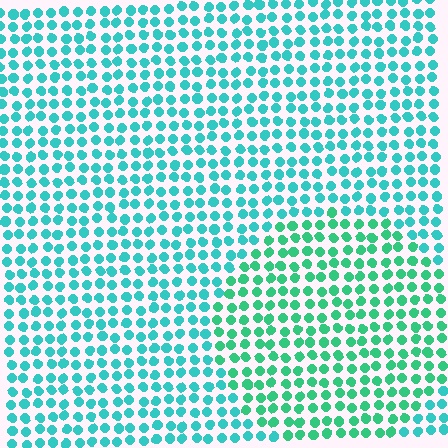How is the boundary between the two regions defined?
The boundary is defined purely by a slight shift in hue (about 27 degrees). Spacing, size, and orientation are identical on both sides.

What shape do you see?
I see a circle.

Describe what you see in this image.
The image is filled with small cyan elements in a uniform arrangement. A circle-shaped region is visible where the elements are tinted to a slightly different hue, forming a subtle color boundary.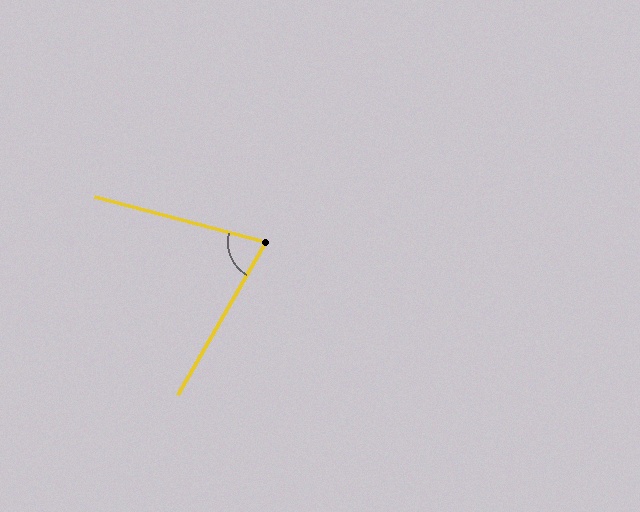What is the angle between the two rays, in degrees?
Approximately 75 degrees.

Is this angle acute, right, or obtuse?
It is acute.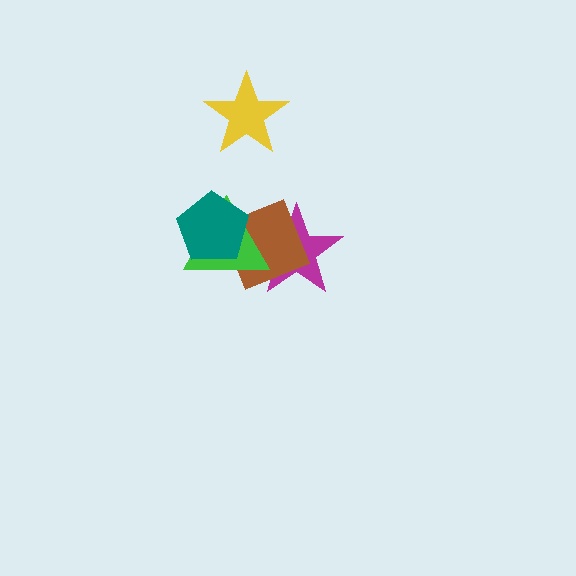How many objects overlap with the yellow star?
0 objects overlap with the yellow star.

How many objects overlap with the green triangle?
3 objects overlap with the green triangle.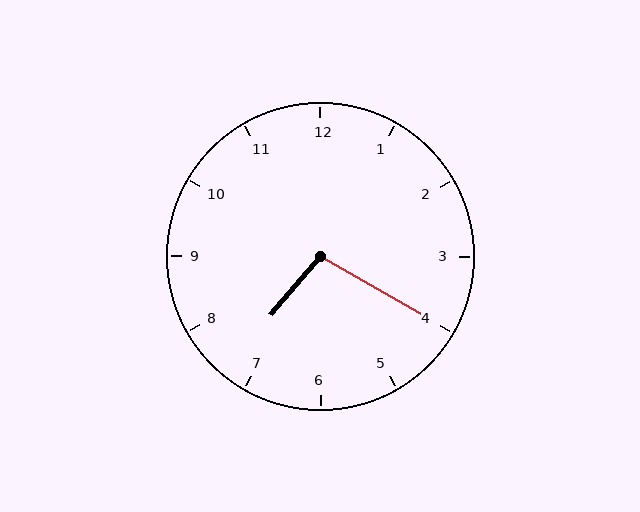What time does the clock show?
7:20.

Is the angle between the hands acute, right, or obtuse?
It is obtuse.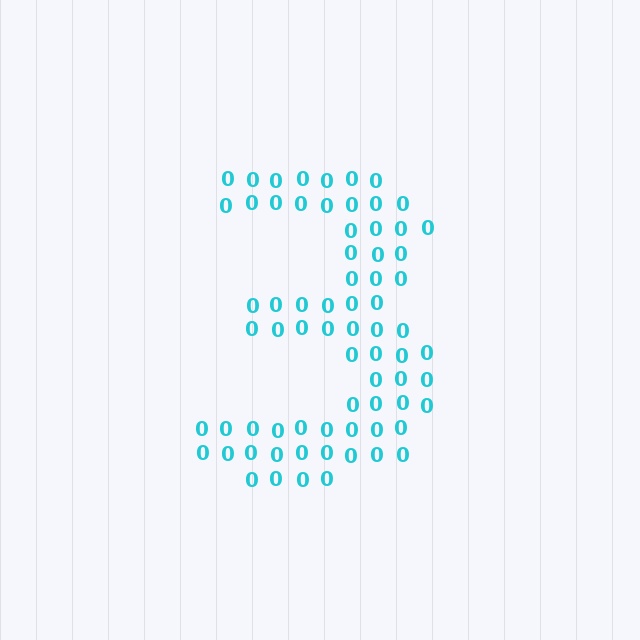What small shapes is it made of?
It is made of small digit 0's.